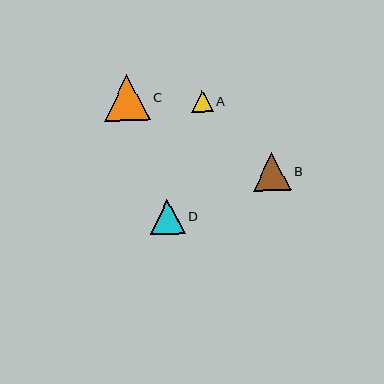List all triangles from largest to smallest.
From largest to smallest: C, B, D, A.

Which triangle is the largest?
Triangle C is the largest with a size of approximately 45 pixels.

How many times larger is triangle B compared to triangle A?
Triangle B is approximately 1.8 times the size of triangle A.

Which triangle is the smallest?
Triangle A is the smallest with a size of approximately 22 pixels.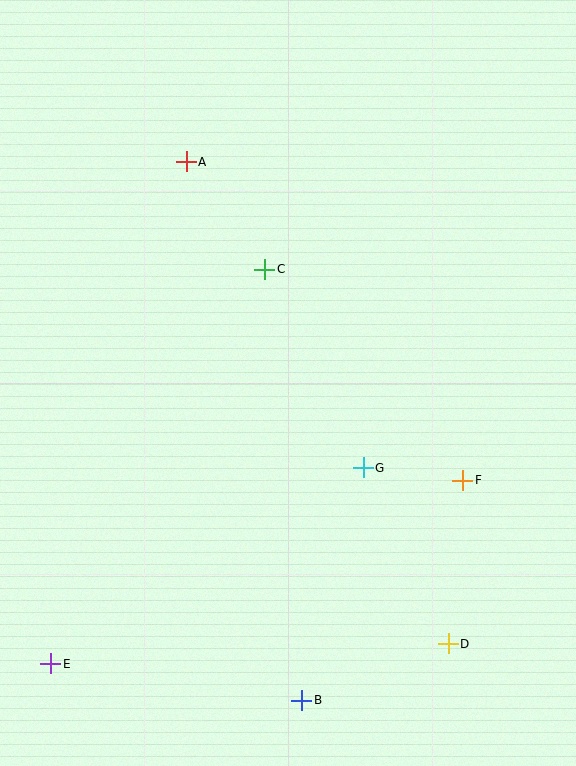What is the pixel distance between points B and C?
The distance between B and C is 433 pixels.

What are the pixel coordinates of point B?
Point B is at (302, 700).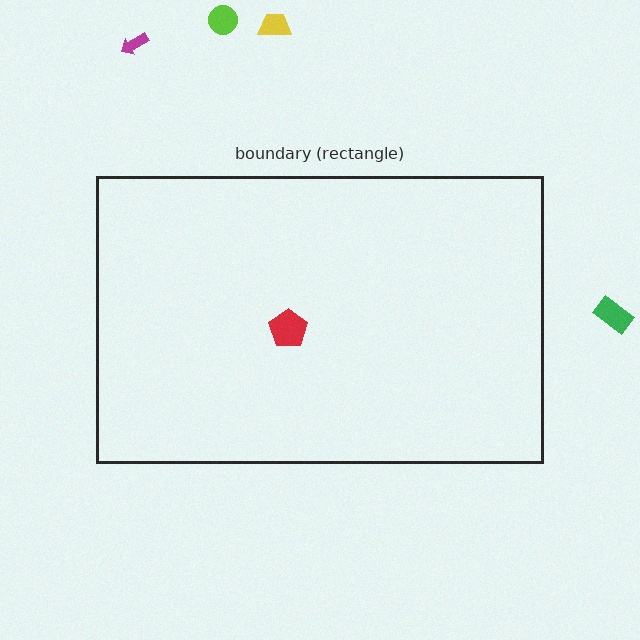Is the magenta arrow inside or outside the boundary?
Outside.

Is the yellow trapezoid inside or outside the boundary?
Outside.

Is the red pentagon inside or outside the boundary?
Inside.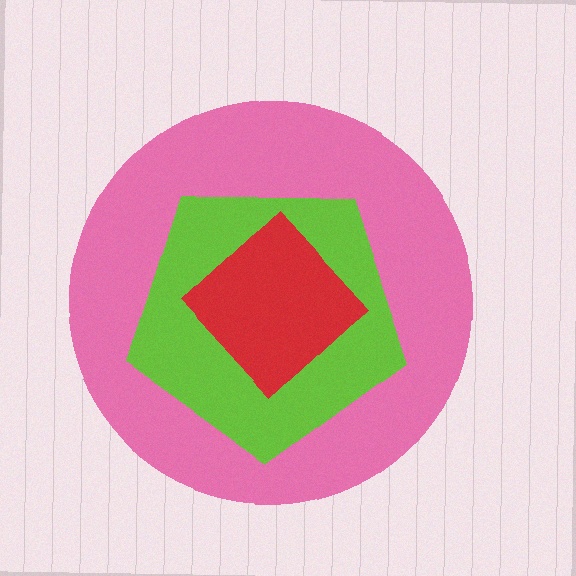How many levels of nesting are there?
3.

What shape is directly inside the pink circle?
The lime pentagon.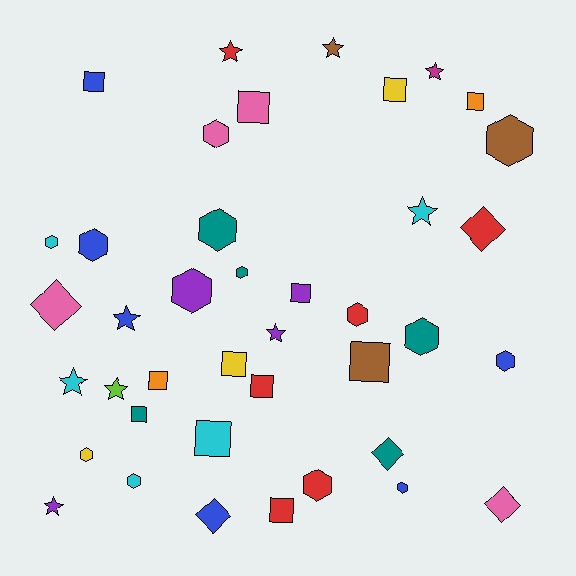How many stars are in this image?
There are 9 stars.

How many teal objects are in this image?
There are 5 teal objects.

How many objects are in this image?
There are 40 objects.